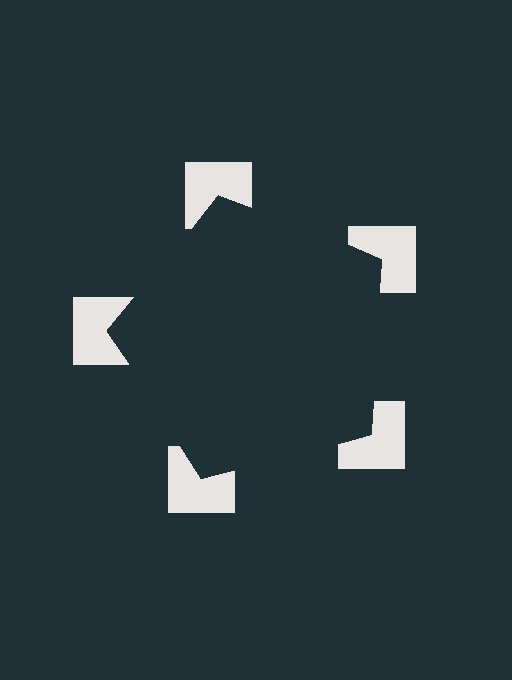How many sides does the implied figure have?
5 sides.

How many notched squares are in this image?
There are 5 — one at each vertex of the illusory pentagon.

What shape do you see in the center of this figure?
An illusory pentagon — its edges are inferred from the aligned wedge cuts in the notched squares, not physically drawn.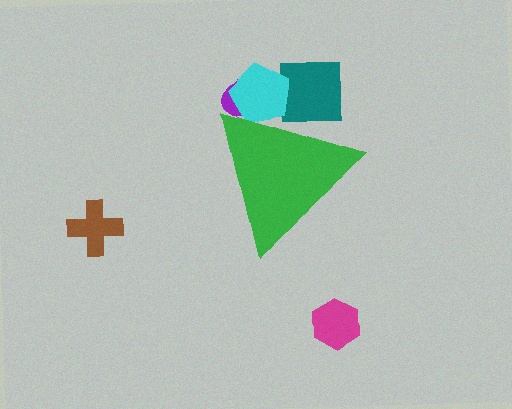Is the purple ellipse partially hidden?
Yes, the purple ellipse is partially hidden behind the green triangle.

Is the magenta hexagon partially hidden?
No, the magenta hexagon is fully visible.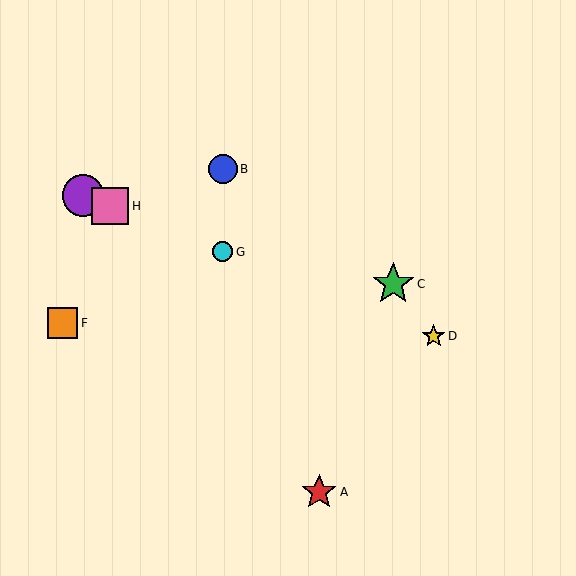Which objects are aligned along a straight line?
Objects D, E, G, H are aligned along a straight line.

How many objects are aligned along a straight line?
4 objects (D, E, G, H) are aligned along a straight line.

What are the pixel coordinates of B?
Object B is at (223, 169).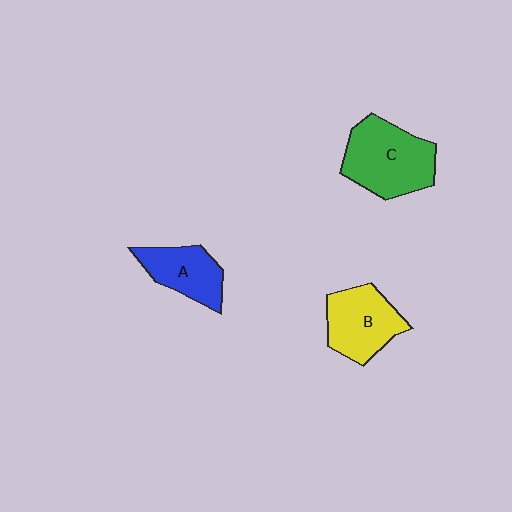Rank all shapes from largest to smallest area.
From largest to smallest: C (green), B (yellow), A (blue).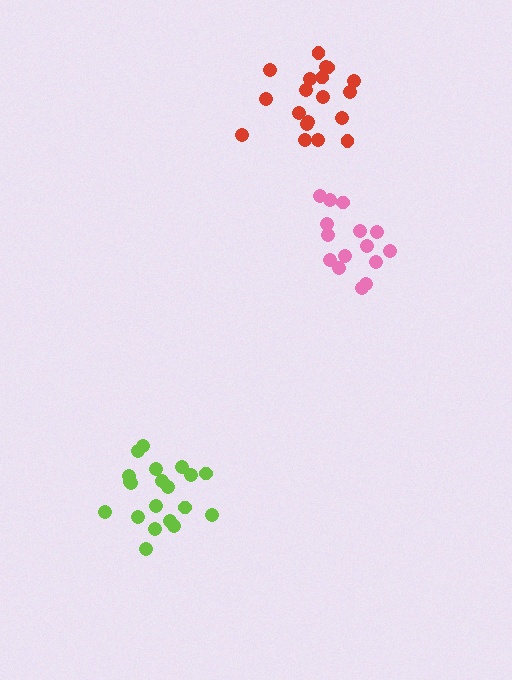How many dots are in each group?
Group 1: 15 dots, Group 2: 20 dots, Group 3: 19 dots (54 total).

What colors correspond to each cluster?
The clusters are colored: pink, lime, red.